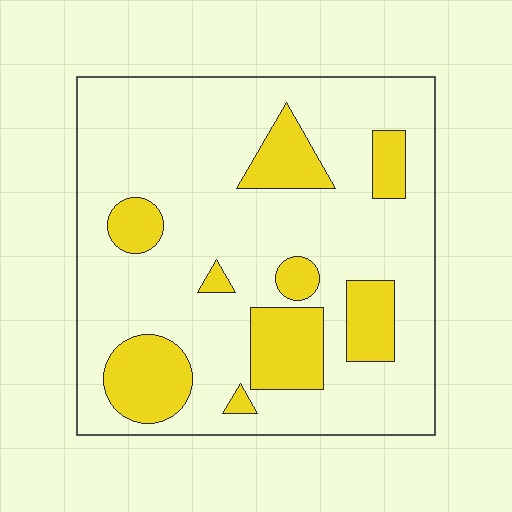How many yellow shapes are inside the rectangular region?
9.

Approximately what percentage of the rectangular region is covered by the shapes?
Approximately 20%.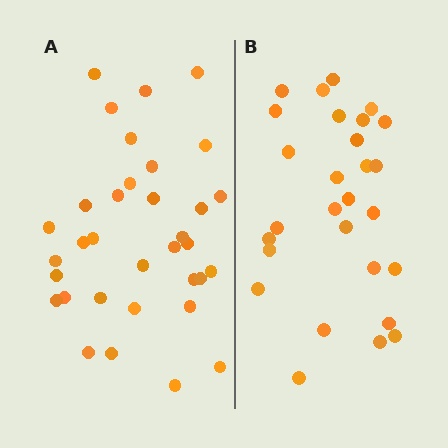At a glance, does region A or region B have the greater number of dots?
Region A (the left region) has more dots.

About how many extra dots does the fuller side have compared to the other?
Region A has about 6 more dots than region B.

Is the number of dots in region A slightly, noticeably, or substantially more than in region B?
Region A has only slightly more — the two regions are fairly close. The ratio is roughly 1.2 to 1.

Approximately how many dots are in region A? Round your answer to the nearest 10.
About 30 dots. (The exact count is 34, which rounds to 30.)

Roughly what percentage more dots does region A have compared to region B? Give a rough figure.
About 20% more.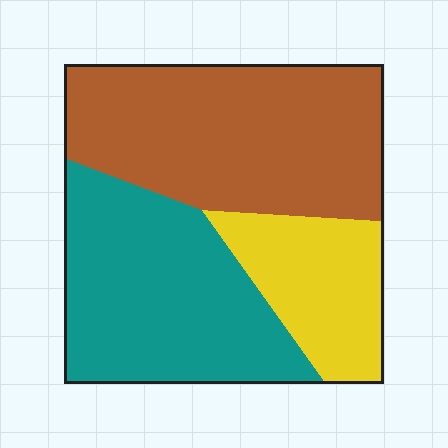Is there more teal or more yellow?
Teal.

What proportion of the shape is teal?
Teal takes up between a quarter and a half of the shape.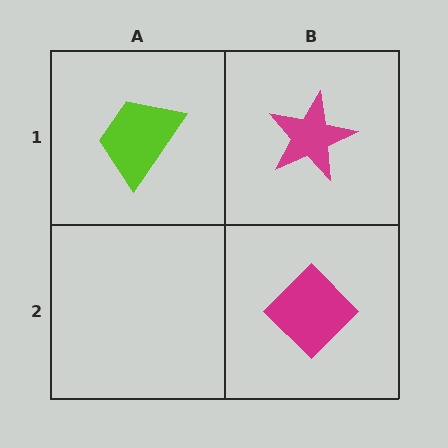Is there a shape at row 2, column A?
No, that cell is empty.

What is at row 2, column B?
A magenta diamond.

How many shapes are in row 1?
2 shapes.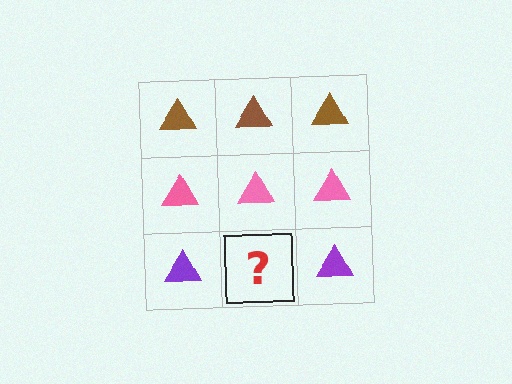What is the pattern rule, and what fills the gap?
The rule is that each row has a consistent color. The gap should be filled with a purple triangle.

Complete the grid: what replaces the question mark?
The question mark should be replaced with a purple triangle.